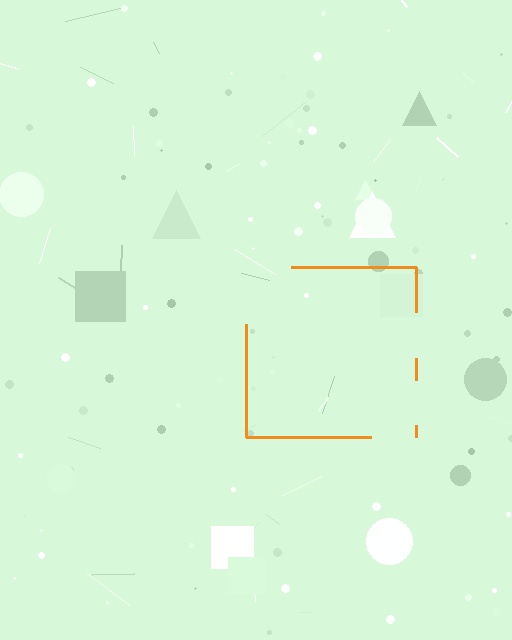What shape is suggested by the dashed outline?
The dashed outline suggests a square.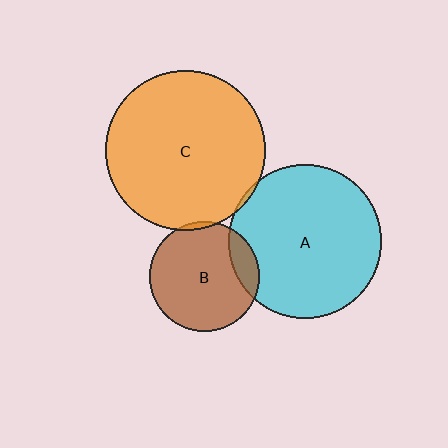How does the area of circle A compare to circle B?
Approximately 1.9 times.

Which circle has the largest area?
Circle C (orange).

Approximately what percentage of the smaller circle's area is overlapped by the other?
Approximately 5%.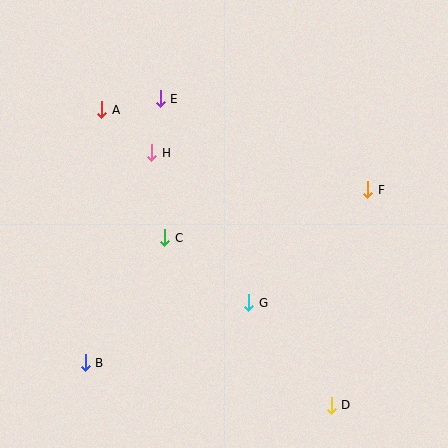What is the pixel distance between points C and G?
The distance between C and G is 106 pixels.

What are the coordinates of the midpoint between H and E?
The midpoint between H and E is at (156, 126).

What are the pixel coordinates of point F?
Point F is at (368, 190).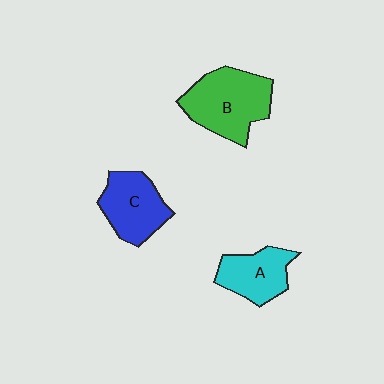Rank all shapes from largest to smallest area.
From largest to smallest: B (green), C (blue), A (cyan).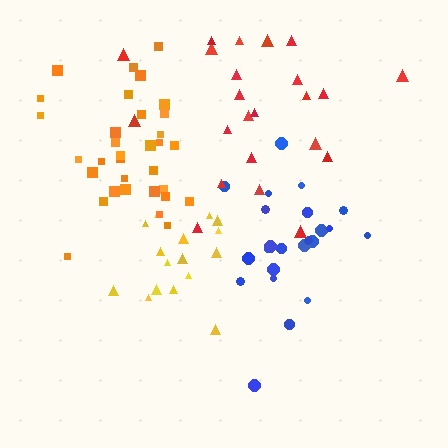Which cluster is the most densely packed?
Orange.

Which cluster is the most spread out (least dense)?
Red.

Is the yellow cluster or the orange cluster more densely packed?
Orange.